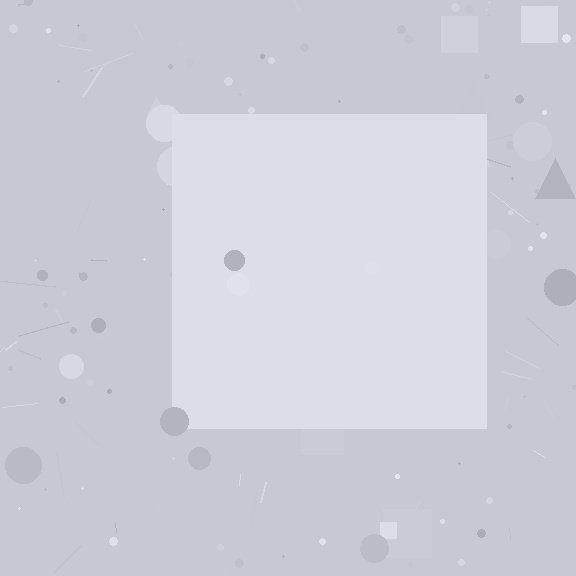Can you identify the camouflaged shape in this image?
The camouflaged shape is a square.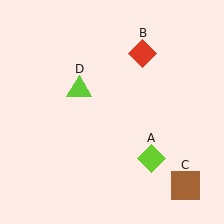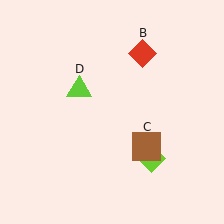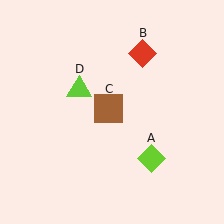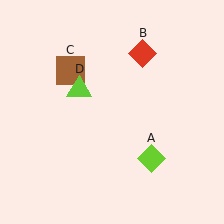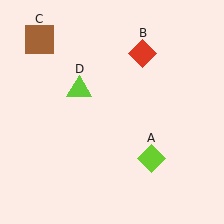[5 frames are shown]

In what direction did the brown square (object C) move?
The brown square (object C) moved up and to the left.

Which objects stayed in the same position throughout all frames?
Lime diamond (object A) and red diamond (object B) and lime triangle (object D) remained stationary.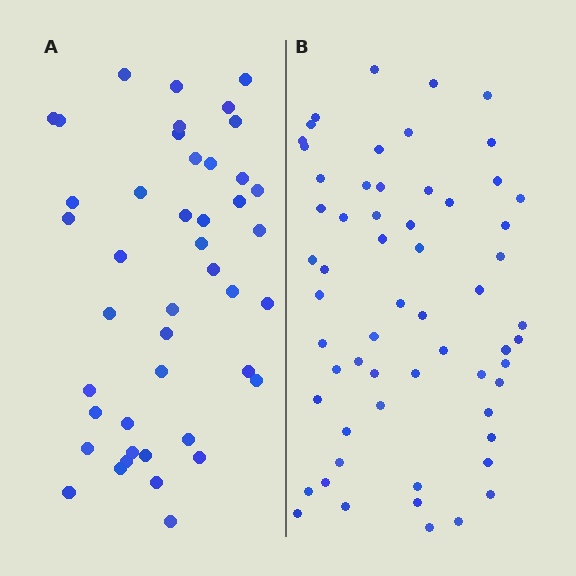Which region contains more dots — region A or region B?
Region B (the right region) has more dots.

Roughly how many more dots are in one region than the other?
Region B has approximately 15 more dots than region A.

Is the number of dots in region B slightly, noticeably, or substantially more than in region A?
Region B has noticeably more, but not dramatically so. The ratio is roughly 1.4 to 1.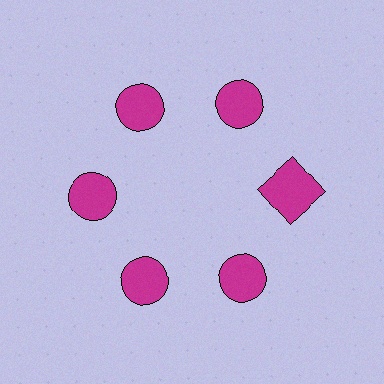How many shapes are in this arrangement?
There are 6 shapes arranged in a ring pattern.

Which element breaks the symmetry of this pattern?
The magenta square at roughly the 3 o'clock position breaks the symmetry. All other shapes are magenta circles.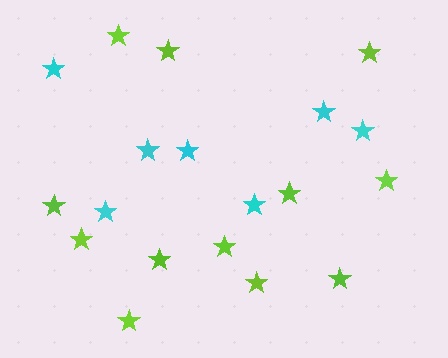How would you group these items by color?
There are 2 groups: one group of lime stars (12) and one group of cyan stars (7).